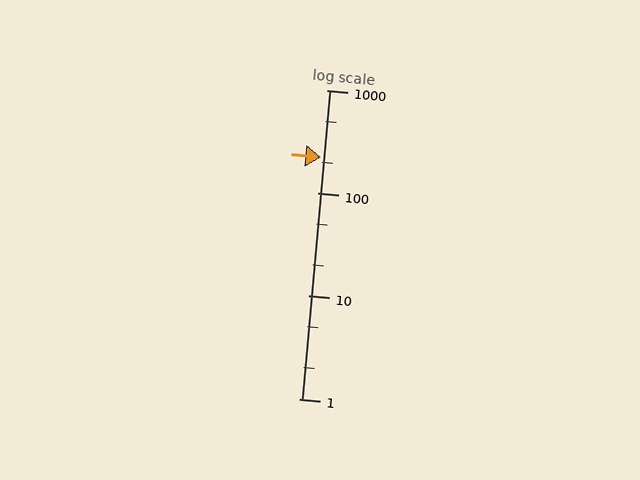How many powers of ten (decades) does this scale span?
The scale spans 3 decades, from 1 to 1000.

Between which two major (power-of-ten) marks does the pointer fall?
The pointer is between 100 and 1000.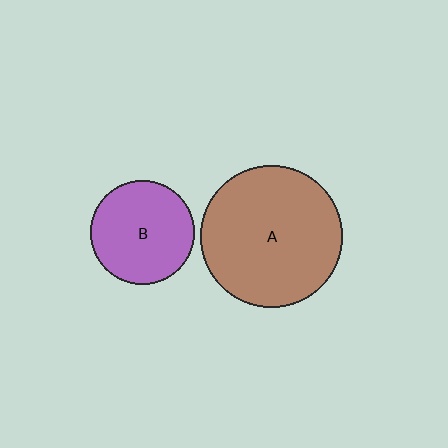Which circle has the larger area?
Circle A (brown).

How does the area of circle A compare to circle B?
Approximately 1.9 times.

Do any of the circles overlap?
No, none of the circles overlap.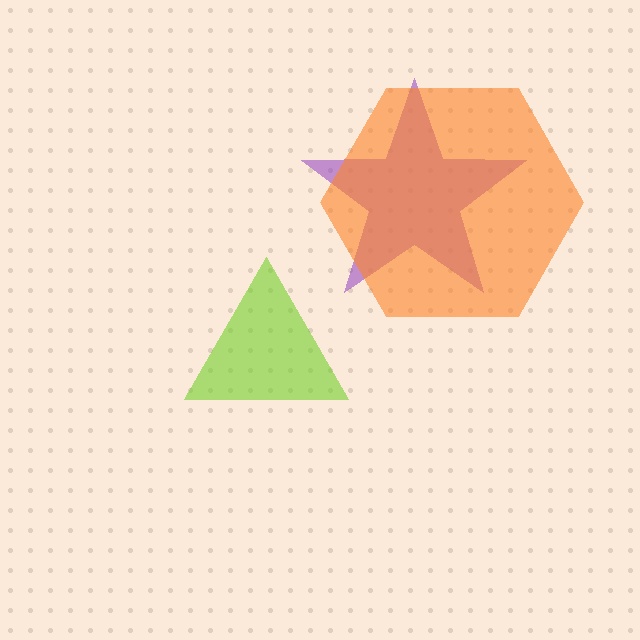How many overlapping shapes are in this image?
There are 3 overlapping shapes in the image.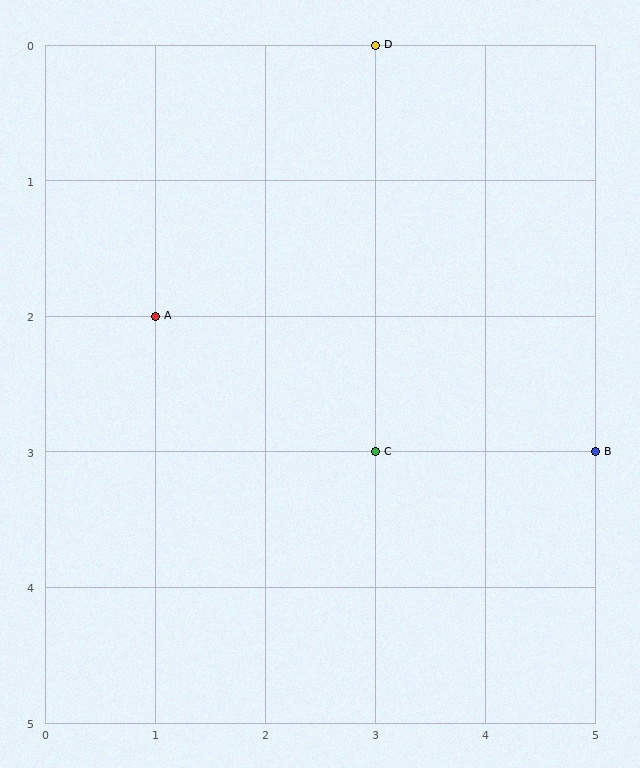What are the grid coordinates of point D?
Point D is at grid coordinates (3, 0).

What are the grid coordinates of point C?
Point C is at grid coordinates (3, 3).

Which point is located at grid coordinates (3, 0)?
Point D is at (3, 0).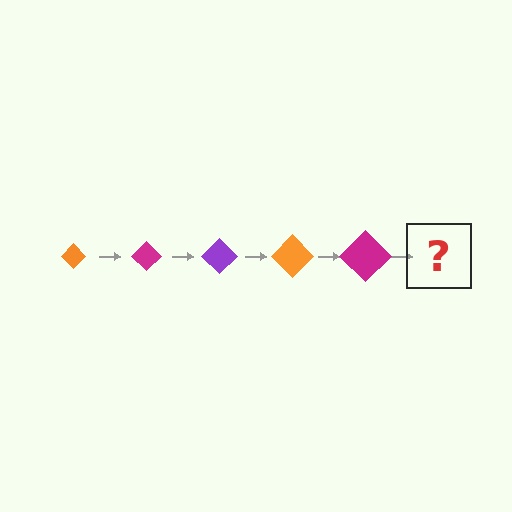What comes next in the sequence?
The next element should be a purple diamond, larger than the previous one.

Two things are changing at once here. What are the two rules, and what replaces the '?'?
The two rules are that the diamond grows larger each step and the color cycles through orange, magenta, and purple. The '?' should be a purple diamond, larger than the previous one.